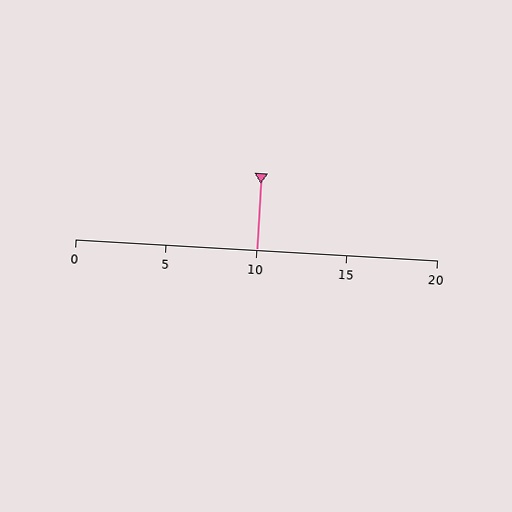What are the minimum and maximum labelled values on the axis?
The axis runs from 0 to 20.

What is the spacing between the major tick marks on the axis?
The major ticks are spaced 5 apart.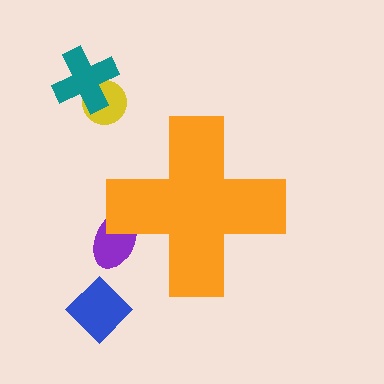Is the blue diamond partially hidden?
No, the blue diamond is fully visible.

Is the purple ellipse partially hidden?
Yes, the purple ellipse is partially hidden behind the orange cross.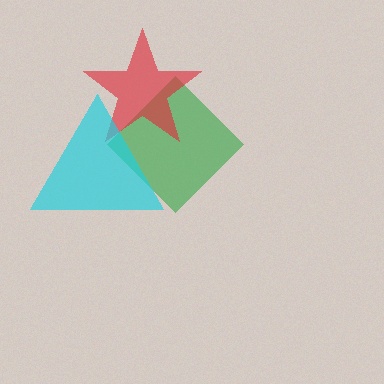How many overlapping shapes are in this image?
There are 3 overlapping shapes in the image.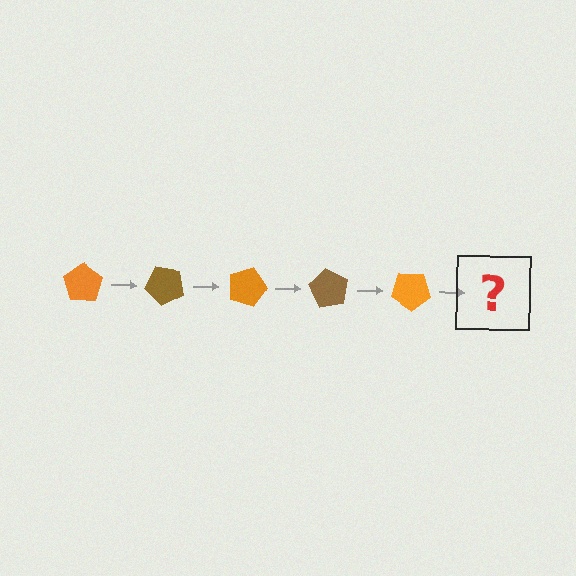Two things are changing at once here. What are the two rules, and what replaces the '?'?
The two rules are that it rotates 45 degrees each step and the color cycles through orange and brown. The '?' should be a brown pentagon, rotated 225 degrees from the start.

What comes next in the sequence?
The next element should be a brown pentagon, rotated 225 degrees from the start.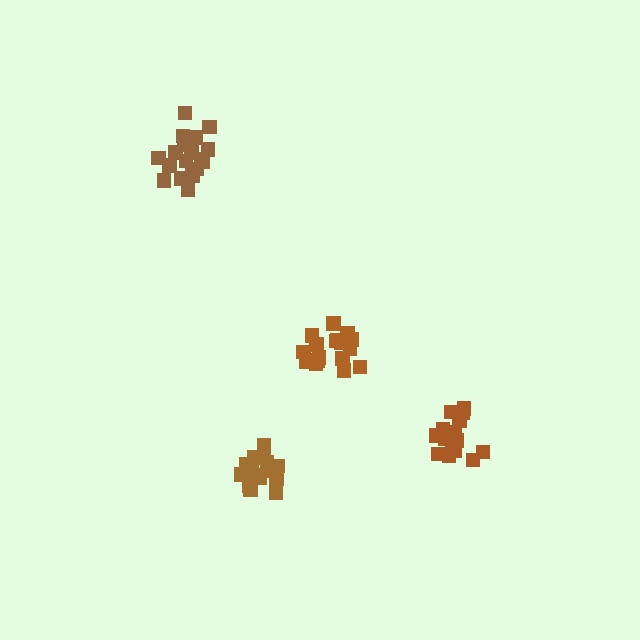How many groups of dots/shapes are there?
There are 4 groups.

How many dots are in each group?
Group 1: 19 dots, Group 2: 18 dots, Group 3: 17 dots, Group 4: 18 dots (72 total).